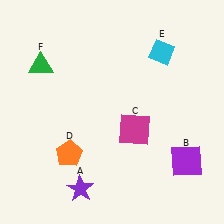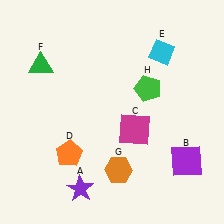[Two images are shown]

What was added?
An orange hexagon (G), a green pentagon (H) were added in Image 2.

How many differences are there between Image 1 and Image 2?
There are 2 differences between the two images.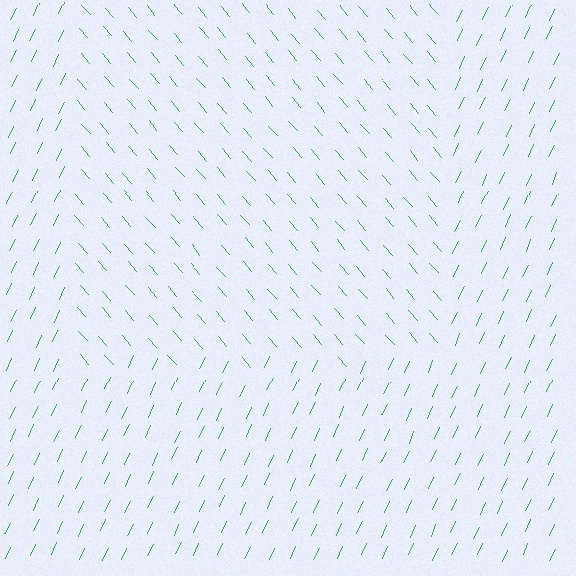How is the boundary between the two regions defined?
The boundary is defined purely by a change in line orientation (approximately 66 degrees difference). All lines are the same color and thickness.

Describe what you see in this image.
The image is filled with small green line segments. A rectangle region in the image has lines oriented differently from the surrounding lines, creating a visible texture boundary.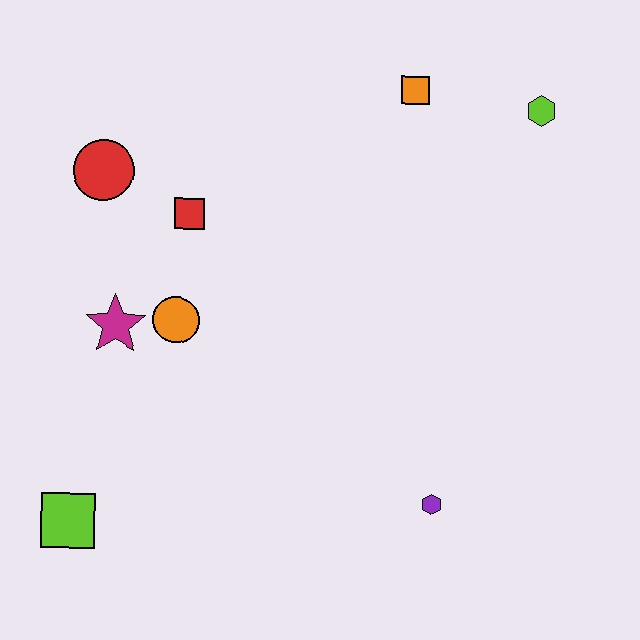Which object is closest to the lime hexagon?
The orange square is closest to the lime hexagon.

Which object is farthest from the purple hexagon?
The red circle is farthest from the purple hexagon.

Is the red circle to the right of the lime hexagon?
No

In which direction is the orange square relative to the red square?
The orange square is to the right of the red square.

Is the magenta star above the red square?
No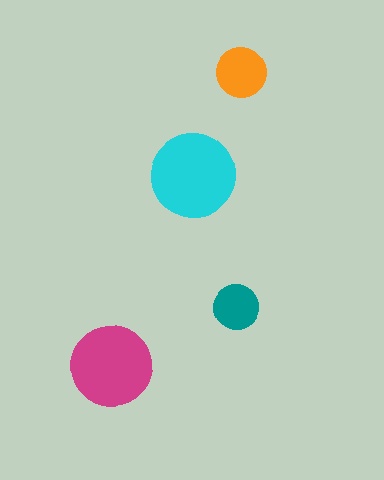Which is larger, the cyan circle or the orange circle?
The cyan one.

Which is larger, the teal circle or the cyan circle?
The cyan one.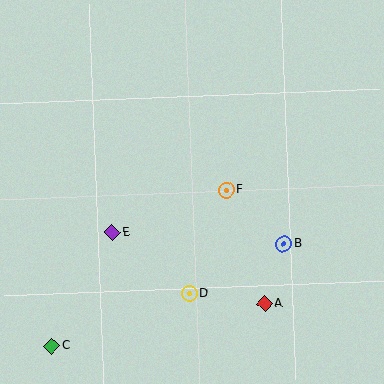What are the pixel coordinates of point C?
Point C is at (51, 346).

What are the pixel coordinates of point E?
Point E is at (112, 232).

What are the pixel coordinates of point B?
Point B is at (284, 244).